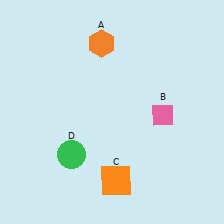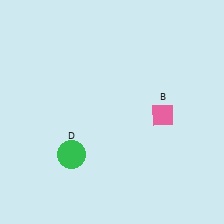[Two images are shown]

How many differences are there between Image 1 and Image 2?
There are 2 differences between the two images.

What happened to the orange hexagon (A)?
The orange hexagon (A) was removed in Image 2. It was in the top-left area of Image 1.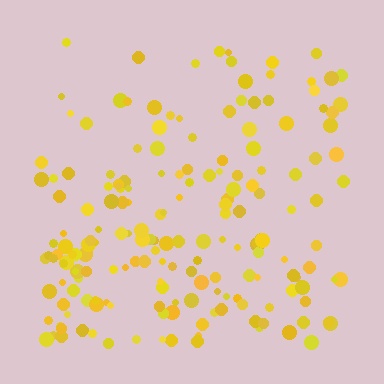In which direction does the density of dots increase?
From top to bottom, with the bottom side densest.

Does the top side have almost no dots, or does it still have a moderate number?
Still a moderate number, just noticeably fewer than the bottom.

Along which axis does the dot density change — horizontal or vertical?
Vertical.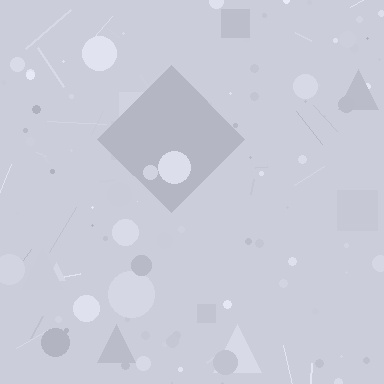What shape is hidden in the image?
A diamond is hidden in the image.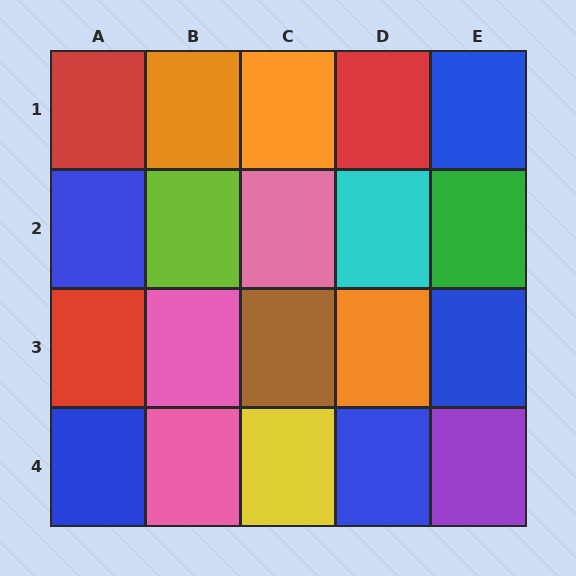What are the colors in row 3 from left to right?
Red, pink, brown, orange, blue.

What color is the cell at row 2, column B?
Lime.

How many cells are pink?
3 cells are pink.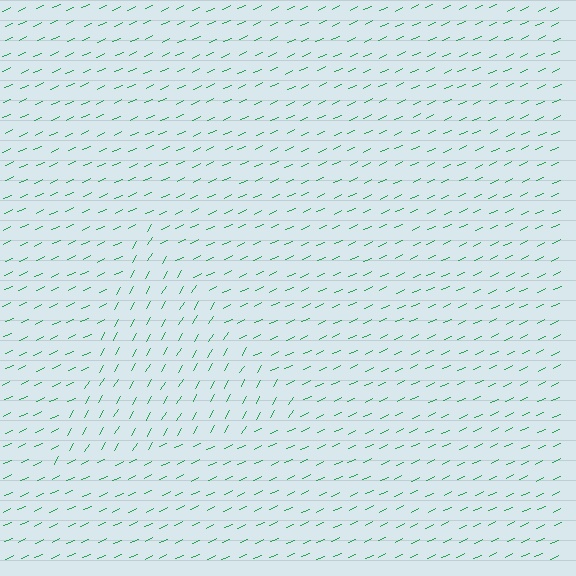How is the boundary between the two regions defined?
The boundary is defined purely by a change in line orientation (approximately 35 degrees difference). All lines are the same color and thickness.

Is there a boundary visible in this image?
Yes, there is a texture boundary formed by a change in line orientation.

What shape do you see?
I see a triangle.